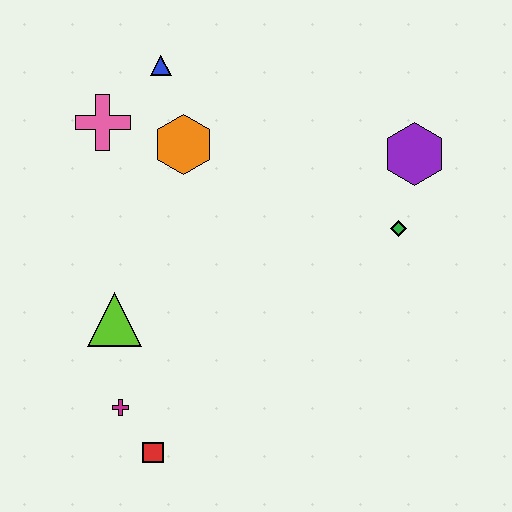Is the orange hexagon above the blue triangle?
No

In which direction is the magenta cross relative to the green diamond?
The magenta cross is to the left of the green diamond.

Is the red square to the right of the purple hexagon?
No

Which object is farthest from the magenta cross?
The purple hexagon is farthest from the magenta cross.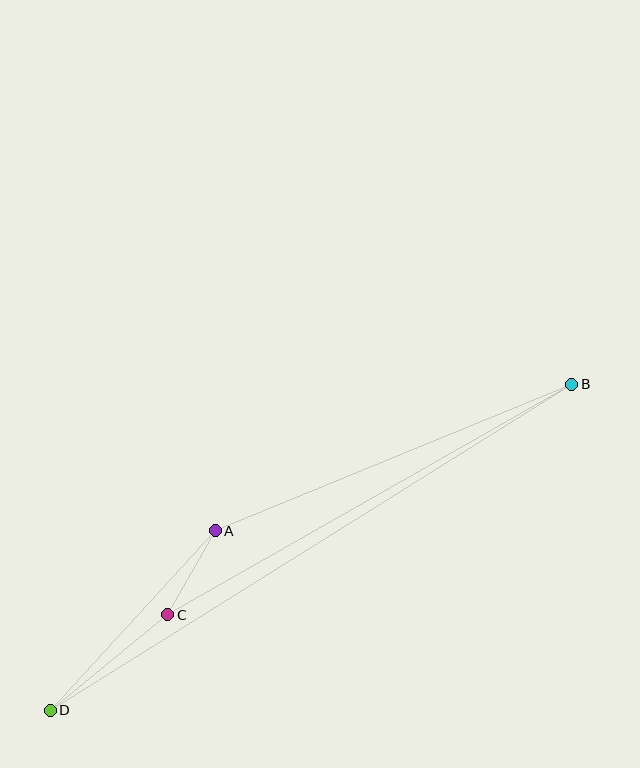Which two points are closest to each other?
Points A and C are closest to each other.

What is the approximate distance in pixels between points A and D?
The distance between A and D is approximately 244 pixels.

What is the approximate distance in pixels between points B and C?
The distance between B and C is approximately 465 pixels.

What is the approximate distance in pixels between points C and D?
The distance between C and D is approximately 151 pixels.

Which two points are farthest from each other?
Points B and D are farthest from each other.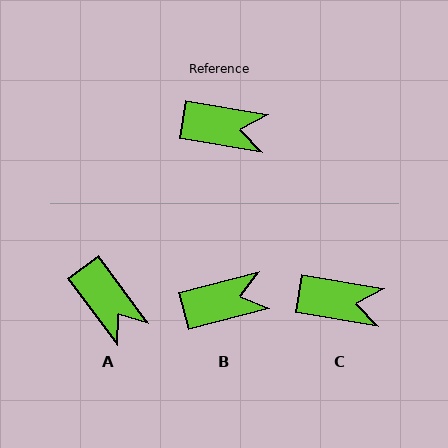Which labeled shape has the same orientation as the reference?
C.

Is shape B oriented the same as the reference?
No, it is off by about 24 degrees.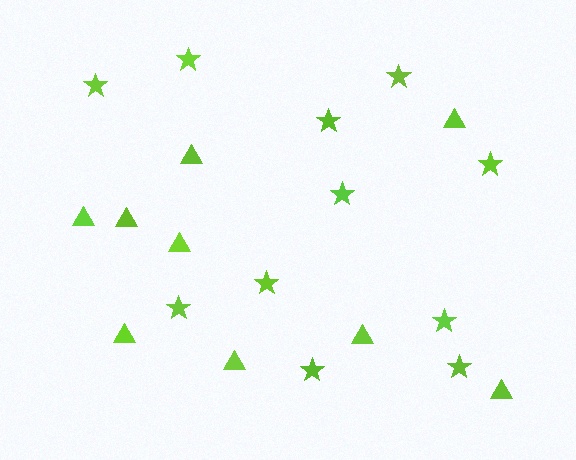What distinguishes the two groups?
There are 2 groups: one group of stars (11) and one group of triangles (9).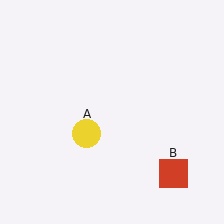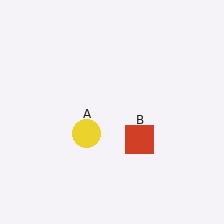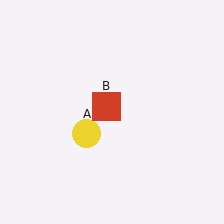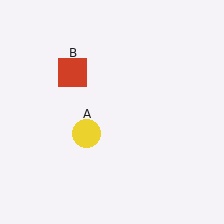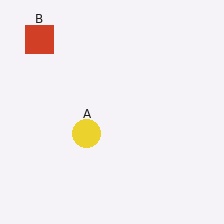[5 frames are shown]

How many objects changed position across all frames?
1 object changed position: red square (object B).